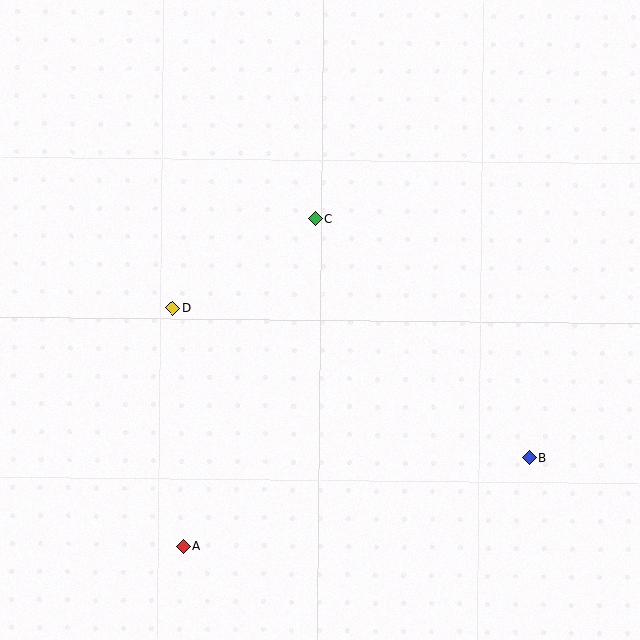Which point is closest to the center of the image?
Point C at (315, 219) is closest to the center.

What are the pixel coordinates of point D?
Point D is at (173, 308).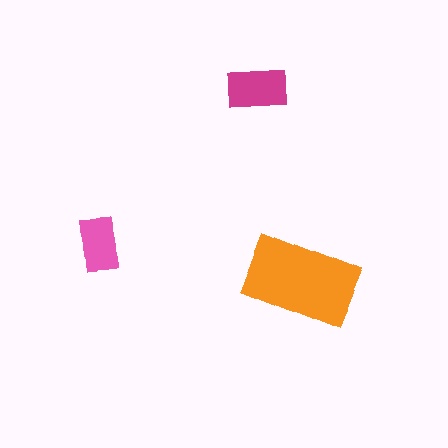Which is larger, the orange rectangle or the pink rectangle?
The orange one.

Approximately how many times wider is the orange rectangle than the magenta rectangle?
About 2 times wider.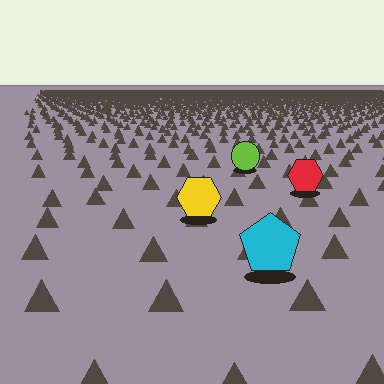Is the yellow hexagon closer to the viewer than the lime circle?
Yes. The yellow hexagon is closer — you can tell from the texture gradient: the ground texture is coarser near it.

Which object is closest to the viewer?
The cyan pentagon is closest. The texture marks near it are larger and more spread out.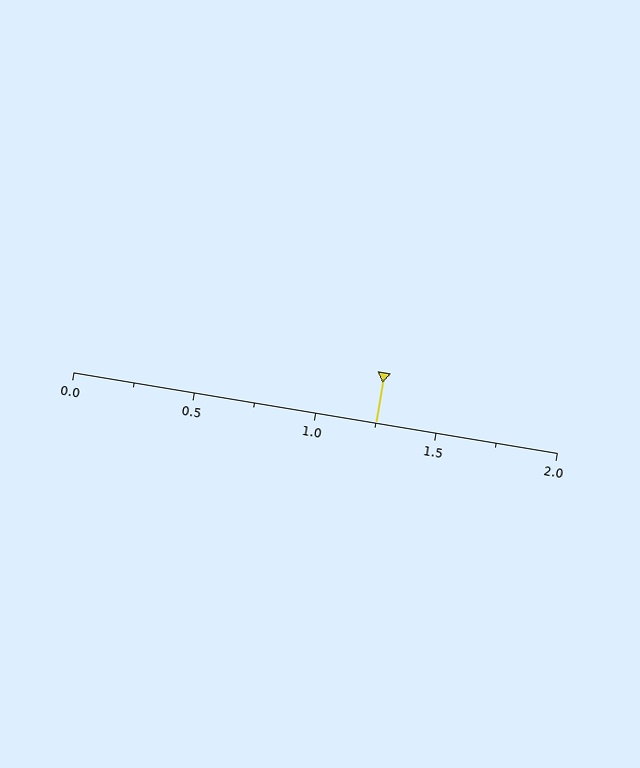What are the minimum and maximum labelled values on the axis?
The axis runs from 0.0 to 2.0.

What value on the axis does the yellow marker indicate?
The marker indicates approximately 1.25.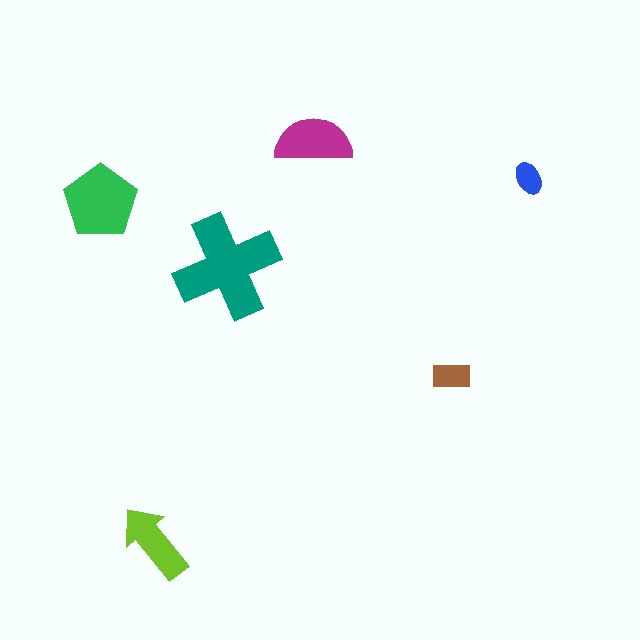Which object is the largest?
The teal cross.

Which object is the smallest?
The blue ellipse.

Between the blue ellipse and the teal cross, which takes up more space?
The teal cross.